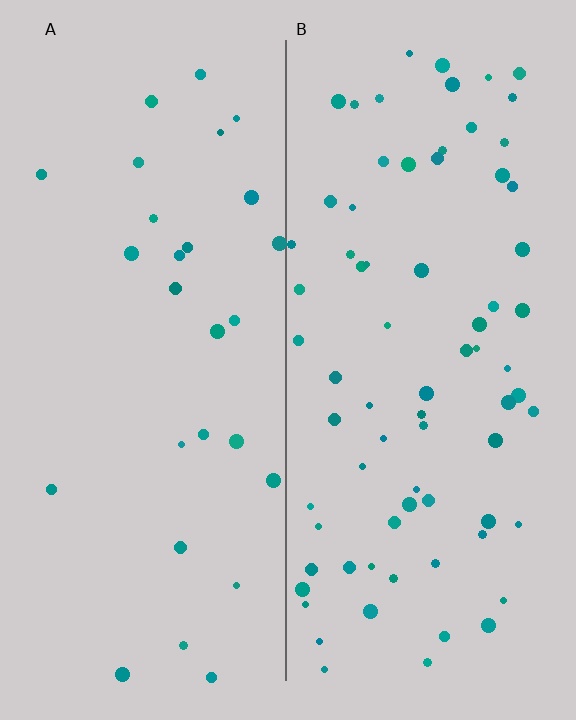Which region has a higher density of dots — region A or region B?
B (the right).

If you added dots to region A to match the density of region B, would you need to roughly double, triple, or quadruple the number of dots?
Approximately triple.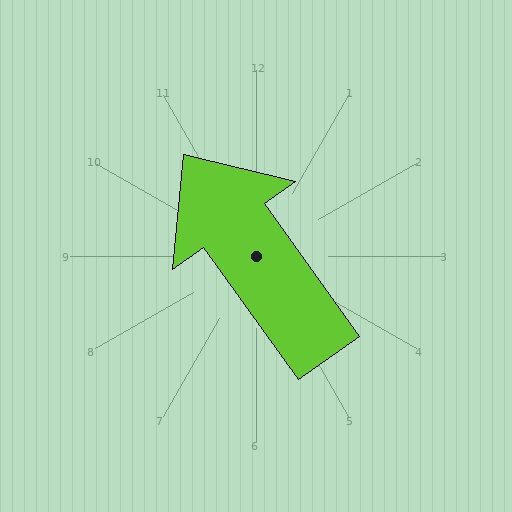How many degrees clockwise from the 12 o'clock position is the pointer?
Approximately 324 degrees.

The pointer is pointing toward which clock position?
Roughly 11 o'clock.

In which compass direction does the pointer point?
Northwest.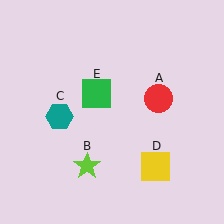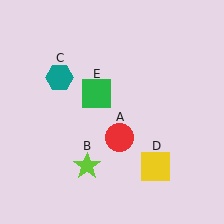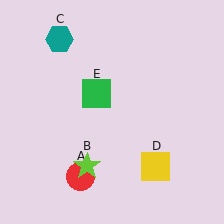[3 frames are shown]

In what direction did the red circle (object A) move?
The red circle (object A) moved down and to the left.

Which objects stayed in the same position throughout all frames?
Lime star (object B) and yellow square (object D) and green square (object E) remained stationary.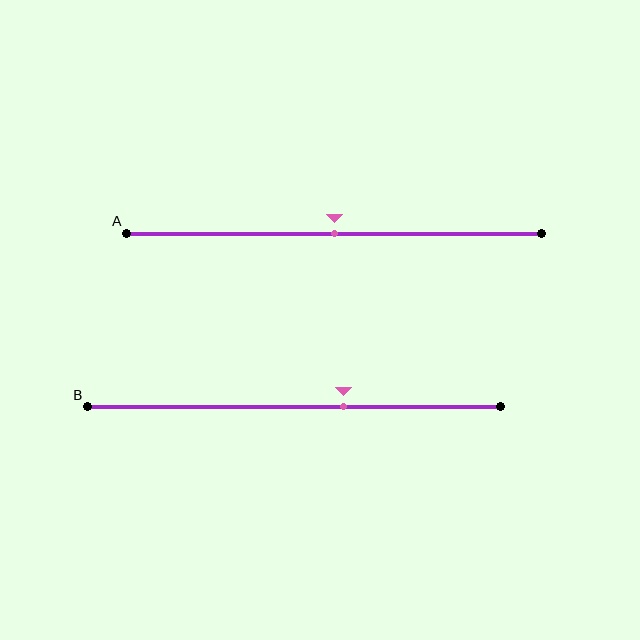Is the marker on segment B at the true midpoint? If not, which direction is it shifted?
No, the marker on segment B is shifted to the right by about 12% of the segment length.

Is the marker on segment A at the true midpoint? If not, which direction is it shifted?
Yes, the marker on segment A is at the true midpoint.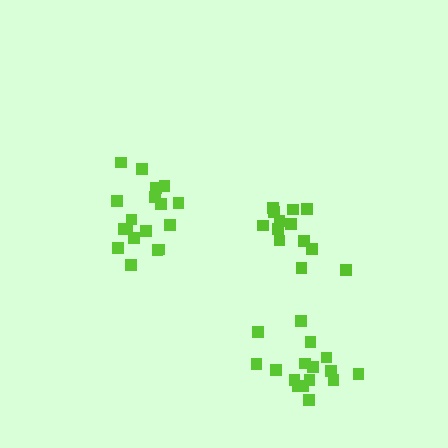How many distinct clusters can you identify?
There are 3 distinct clusters.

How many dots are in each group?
Group 1: 18 dots, Group 2: 16 dots, Group 3: 13 dots (47 total).